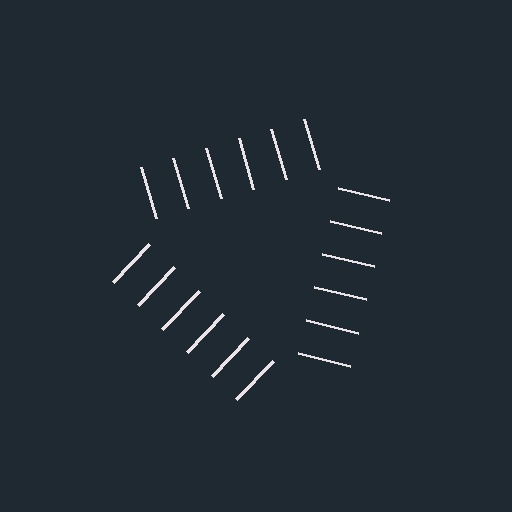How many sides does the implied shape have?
3 sides — the line-ends trace a triangle.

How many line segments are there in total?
18 — 6 along each of the 3 edges.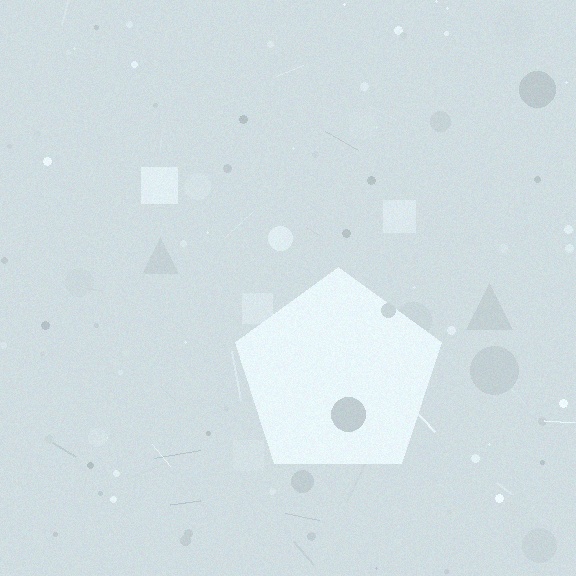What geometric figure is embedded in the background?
A pentagon is embedded in the background.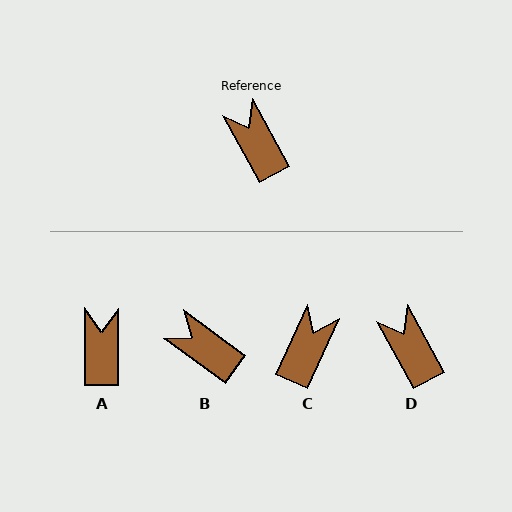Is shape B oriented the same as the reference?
No, it is off by about 25 degrees.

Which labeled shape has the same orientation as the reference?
D.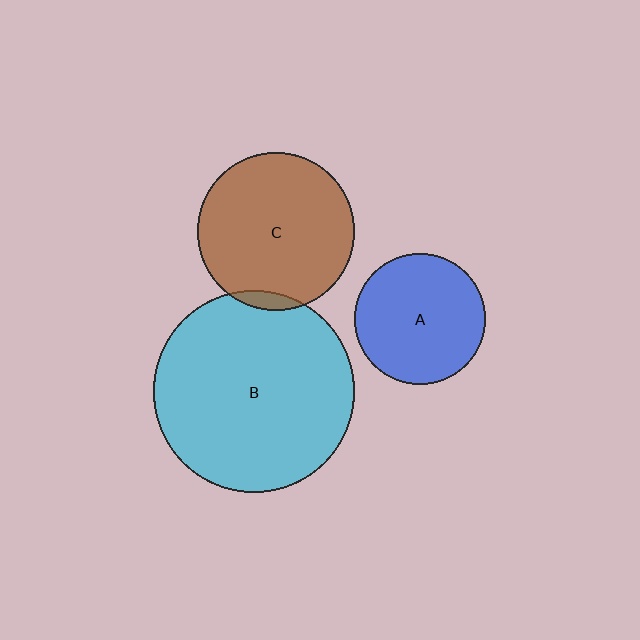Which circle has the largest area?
Circle B (cyan).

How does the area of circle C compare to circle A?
Approximately 1.4 times.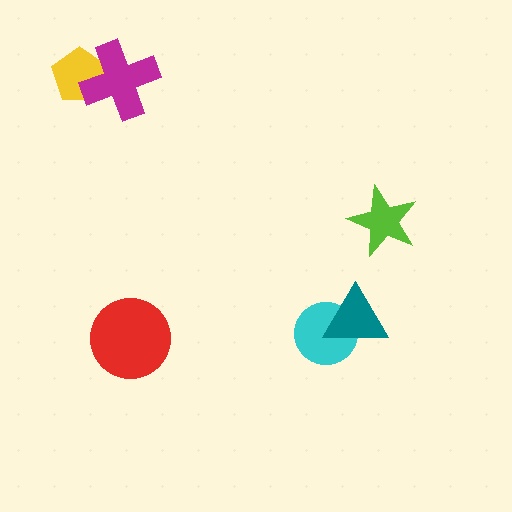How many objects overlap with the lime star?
0 objects overlap with the lime star.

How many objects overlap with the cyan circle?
1 object overlaps with the cyan circle.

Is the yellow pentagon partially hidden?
Yes, it is partially covered by another shape.